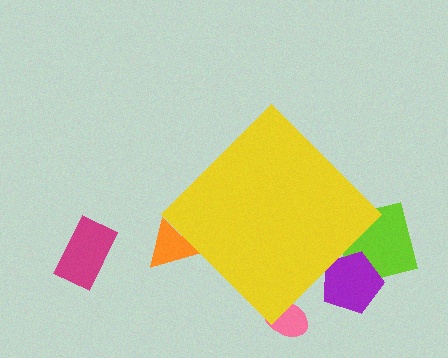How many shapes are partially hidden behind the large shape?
4 shapes are partially hidden.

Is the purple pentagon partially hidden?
Yes, the purple pentagon is partially hidden behind the yellow diamond.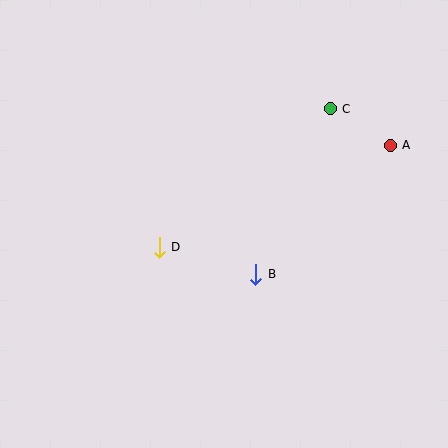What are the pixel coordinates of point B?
Point B is at (256, 274).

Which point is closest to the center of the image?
Point B at (256, 274) is closest to the center.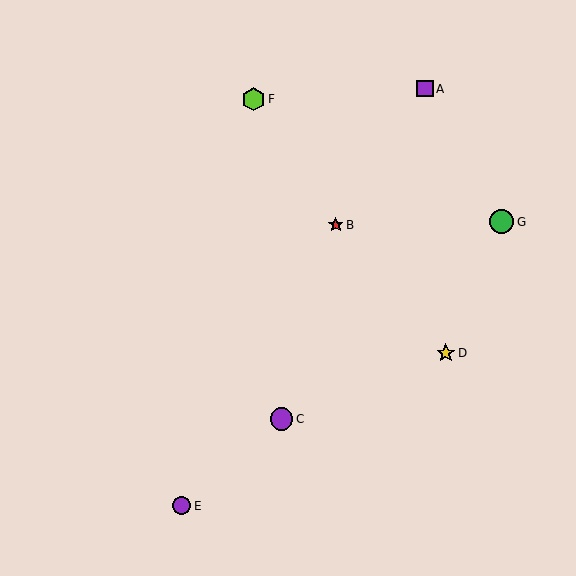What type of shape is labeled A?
Shape A is a purple square.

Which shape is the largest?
The green circle (labeled G) is the largest.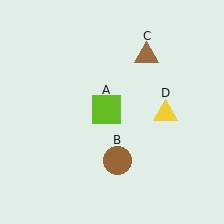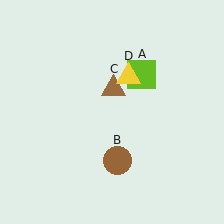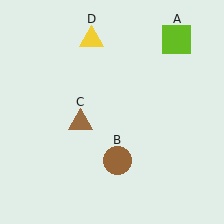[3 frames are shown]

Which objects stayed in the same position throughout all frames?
Brown circle (object B) remained stationary.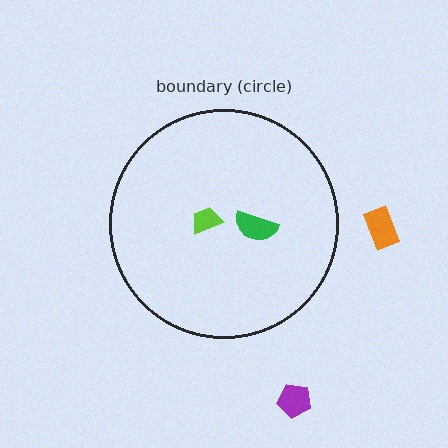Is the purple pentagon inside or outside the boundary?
Outside.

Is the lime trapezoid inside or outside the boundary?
Inside.